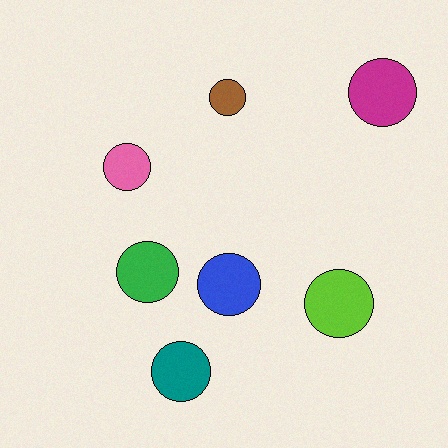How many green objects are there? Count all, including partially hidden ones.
There is 1 green object.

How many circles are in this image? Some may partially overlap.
There are 7 circles.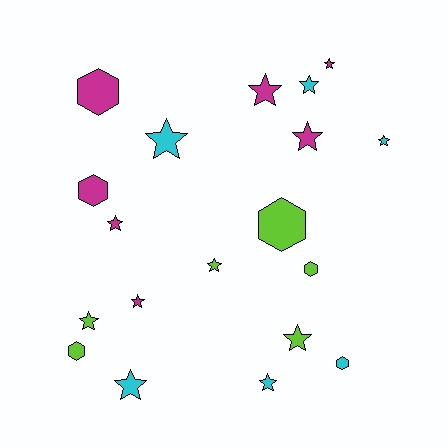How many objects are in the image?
There are 19 objects.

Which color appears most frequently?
Magenta, with 7 objects.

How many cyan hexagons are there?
There is 1 cyan hexagon.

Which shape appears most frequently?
Star, with 13 objects.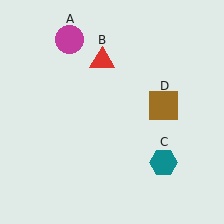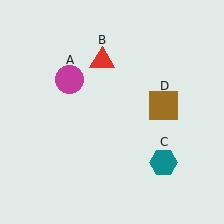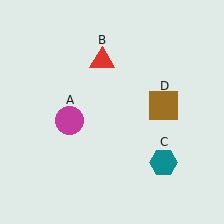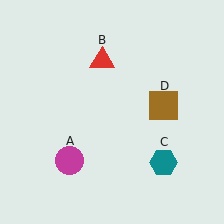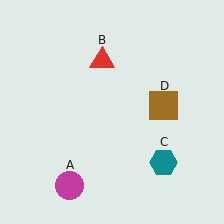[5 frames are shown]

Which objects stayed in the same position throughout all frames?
Red triangle (object B) and teal hexagon (object C) and brown square (object D) remained stationary.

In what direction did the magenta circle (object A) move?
The magenta circle (object A) moved down.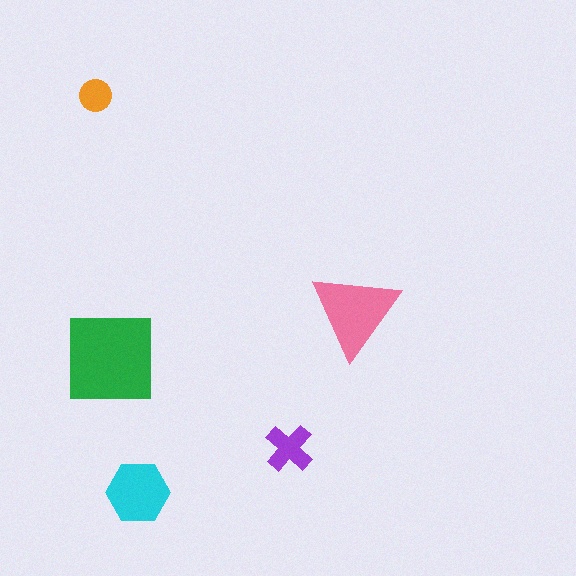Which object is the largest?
The green square.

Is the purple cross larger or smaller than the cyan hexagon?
Smaller.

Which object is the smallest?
The orange circle.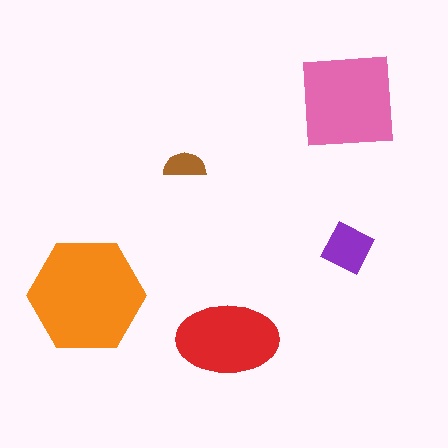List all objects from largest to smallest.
The orange hexagon, the pink square, the red ellipse, the purple diamond, the brown semicircle.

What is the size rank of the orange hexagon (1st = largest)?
1st.